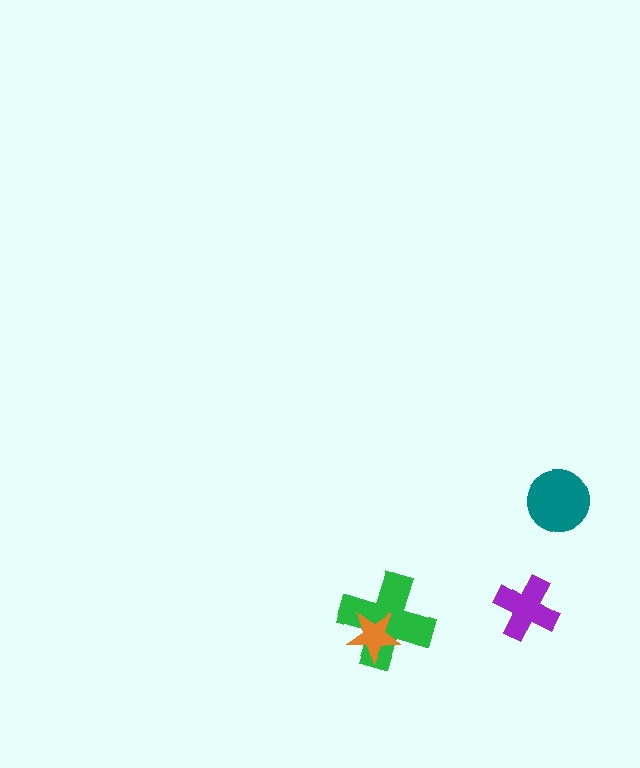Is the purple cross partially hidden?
No, no other shape covers it.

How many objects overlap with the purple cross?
0 objects overlap with the purple cross.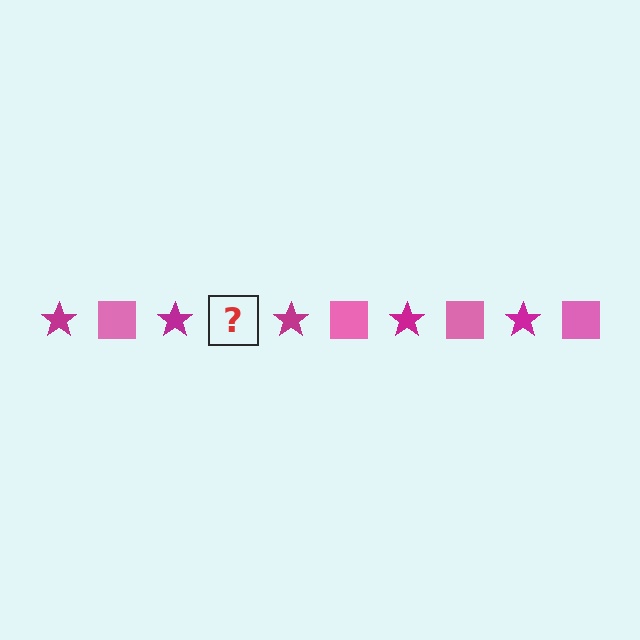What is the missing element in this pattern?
The missing element is a pink square.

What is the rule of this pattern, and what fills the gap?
The rule is that the pattern alternates between magenta star and pink square. The gap should be filled with a pink square.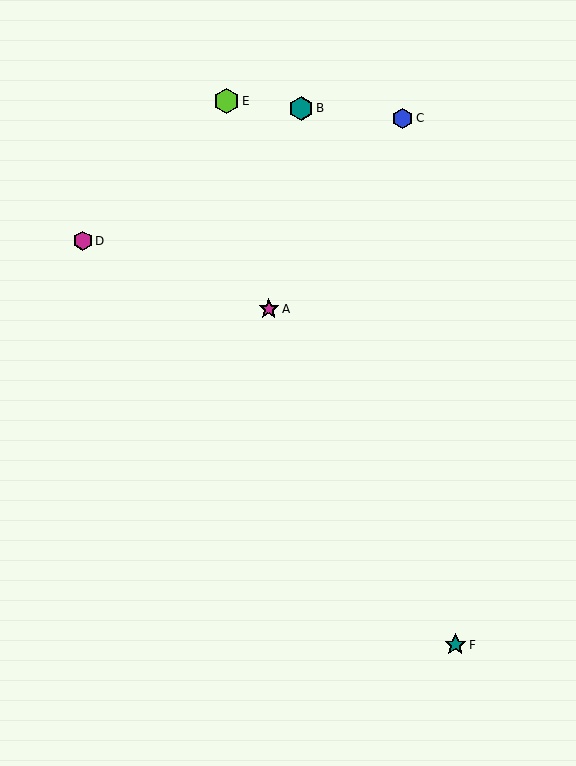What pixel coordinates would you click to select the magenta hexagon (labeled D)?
Click at (83, 241) to select the magenta hexagon D.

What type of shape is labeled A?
Shape A is a magenta star.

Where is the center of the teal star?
The center of the teal star is at (455, 645).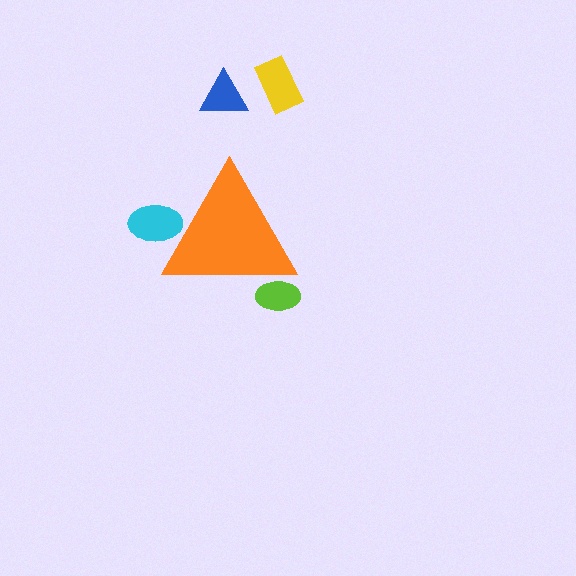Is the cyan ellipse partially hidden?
Yes, the cyan ellipse is partially hidden behind the orange triangle.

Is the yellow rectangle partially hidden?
No, the yellow rectangle is fully visible.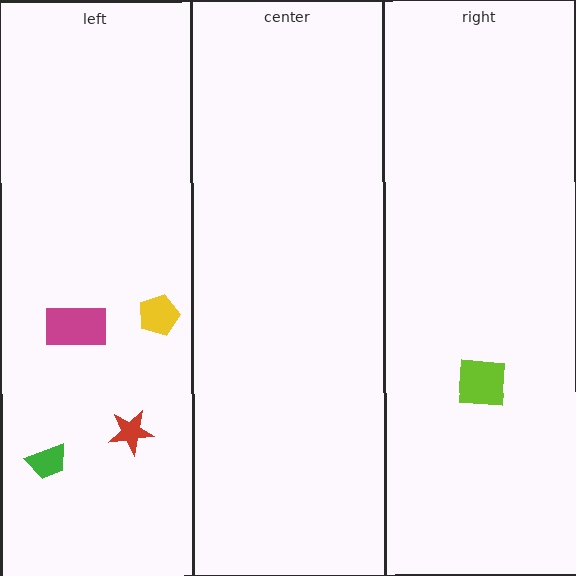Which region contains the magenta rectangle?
The left region.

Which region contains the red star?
The left region.